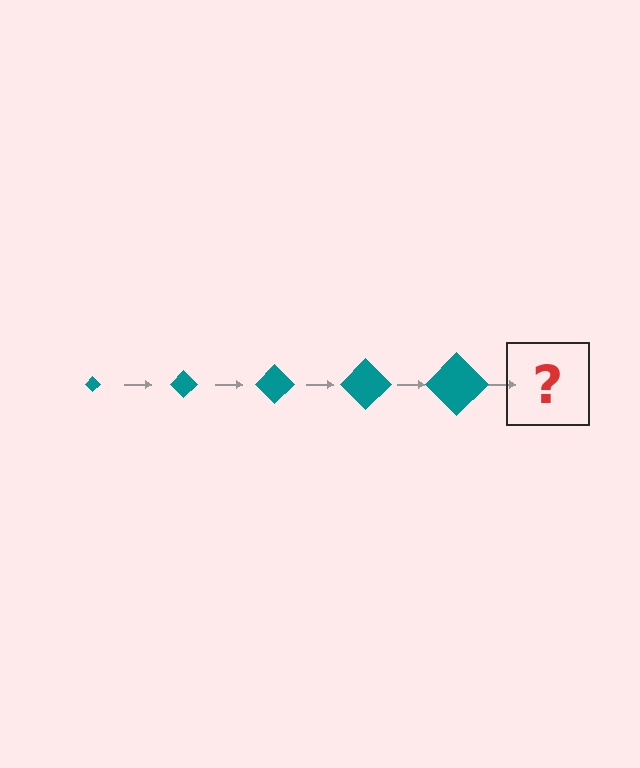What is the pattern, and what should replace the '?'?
The pattern is that the diamond gets progressively larger each step. The '?' should be a teal diamond, larger than the previous one.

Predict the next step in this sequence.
The next step is a teal diamond, larger than the previous one.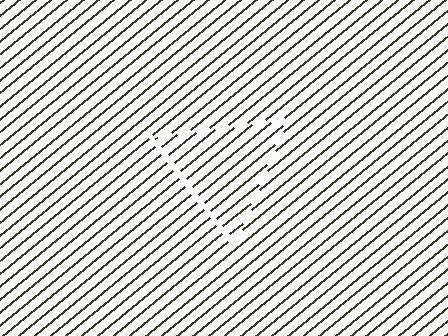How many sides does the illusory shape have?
3 sides — the line-ends trace a triangle.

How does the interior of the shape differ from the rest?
The interior of the shape contains the same grating, shifted by half a period — the contour is defined by the phase discontinuity where line-ends from the inner and outer gratings abut.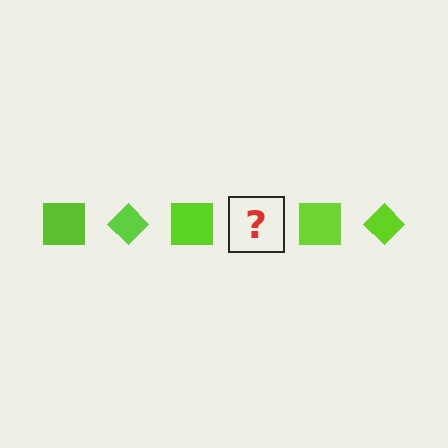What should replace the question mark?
The question mark should be replaced with a lime diamond.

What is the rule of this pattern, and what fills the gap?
The rule is that the pattern cycles through square, diamond shapes in lime. The gap should be filled with a lime diamond.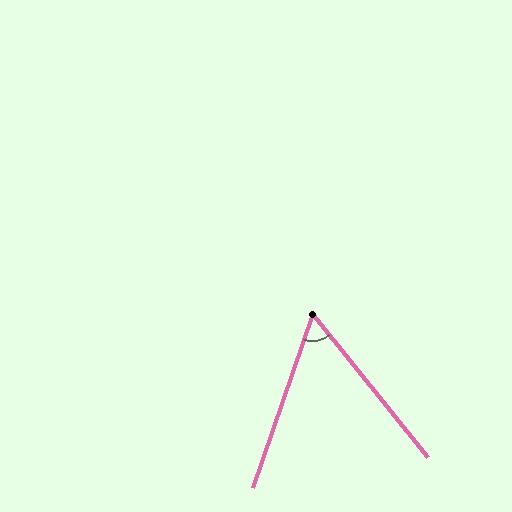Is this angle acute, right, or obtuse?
It is acute.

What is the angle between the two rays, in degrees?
Approximately 58 degrees.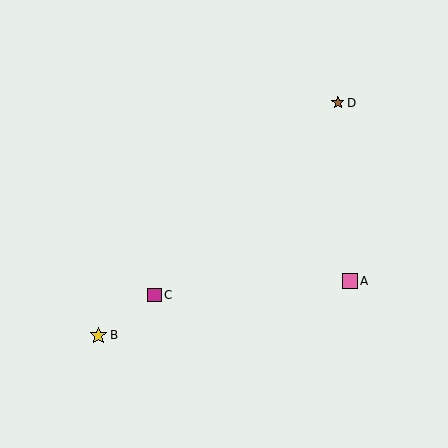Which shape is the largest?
The yellow star (labeled B) is the largest.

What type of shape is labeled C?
Shape C is a magenta square.